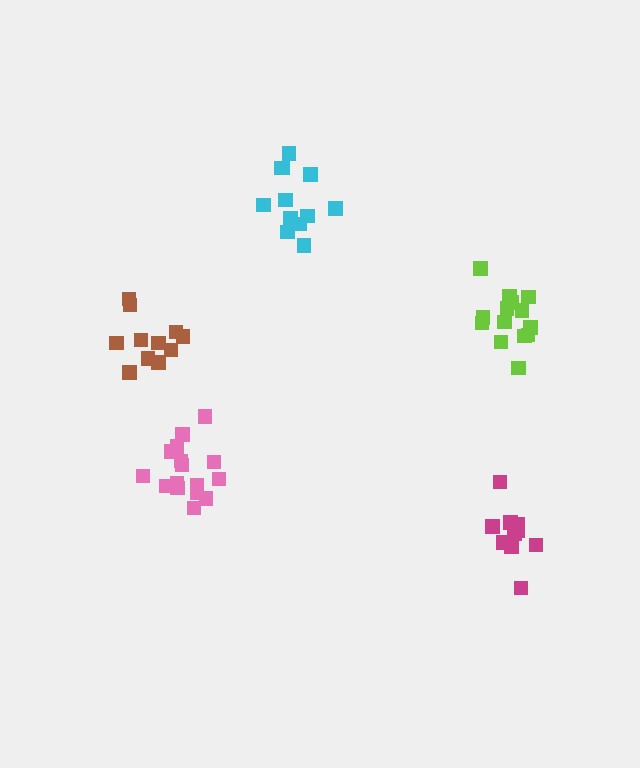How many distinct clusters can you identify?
There are 5 distinct clusters.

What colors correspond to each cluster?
The clusters are colored: lime, cyan, pink, brown, magenta.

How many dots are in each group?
Group 1: 14 dots, Group 2: 12 dots, Group 3: 16 dots, Group 4: 11 dots, Group 5: 11 dots (64 total).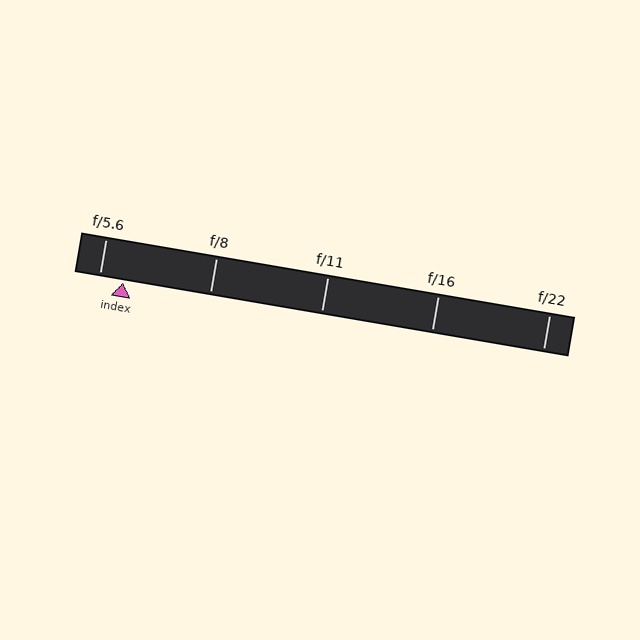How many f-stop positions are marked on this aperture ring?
There are 5 f-stop positions marked.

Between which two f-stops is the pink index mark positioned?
The index mark is between f/5.6 and f/8.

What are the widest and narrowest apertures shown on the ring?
The widest aperture shown is f/5.6 and the narrowest is f/22.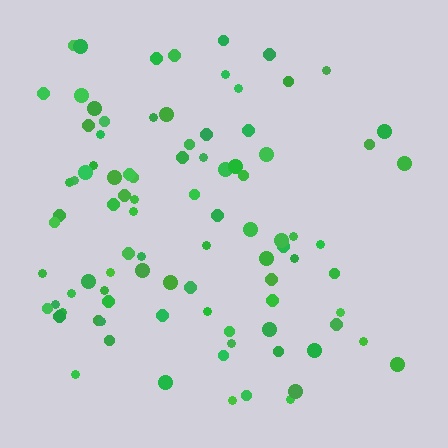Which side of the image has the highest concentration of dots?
The left.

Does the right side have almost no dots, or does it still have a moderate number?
Still a moderate number, just noticeably fewer than the left.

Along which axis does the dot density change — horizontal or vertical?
Horizontal.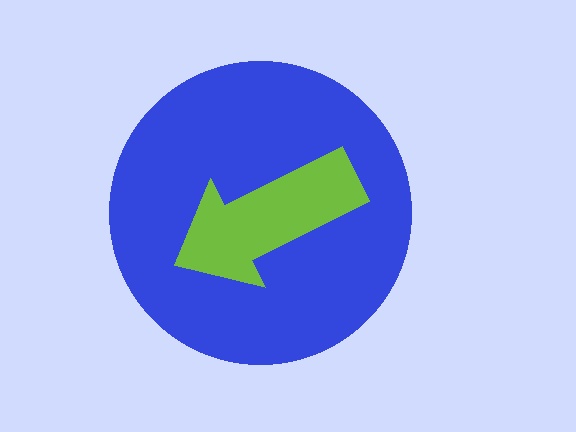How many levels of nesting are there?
2.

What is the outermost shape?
The blue circle.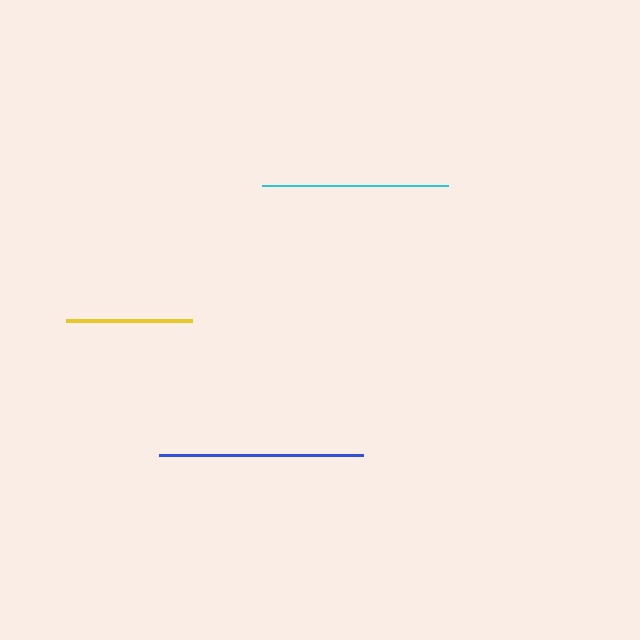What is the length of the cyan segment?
The cyan segment is approximately 185 pixels long.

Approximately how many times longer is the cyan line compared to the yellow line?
The cyan line is approximately 1.5 times the length of the yellow line.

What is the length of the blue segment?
The blue segment is approximately 204 pixels long.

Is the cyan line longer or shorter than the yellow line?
The cyan line is longer than the yellow line.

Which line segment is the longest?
The blue line is the longest at approximately 204 pixels.